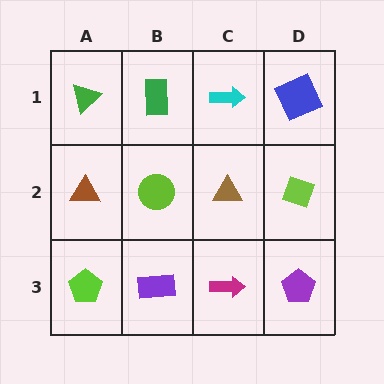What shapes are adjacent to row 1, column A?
A brown triangle (row 2, column A), a green rectangle (row 1, column B).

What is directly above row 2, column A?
A green triangle.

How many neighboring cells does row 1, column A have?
2.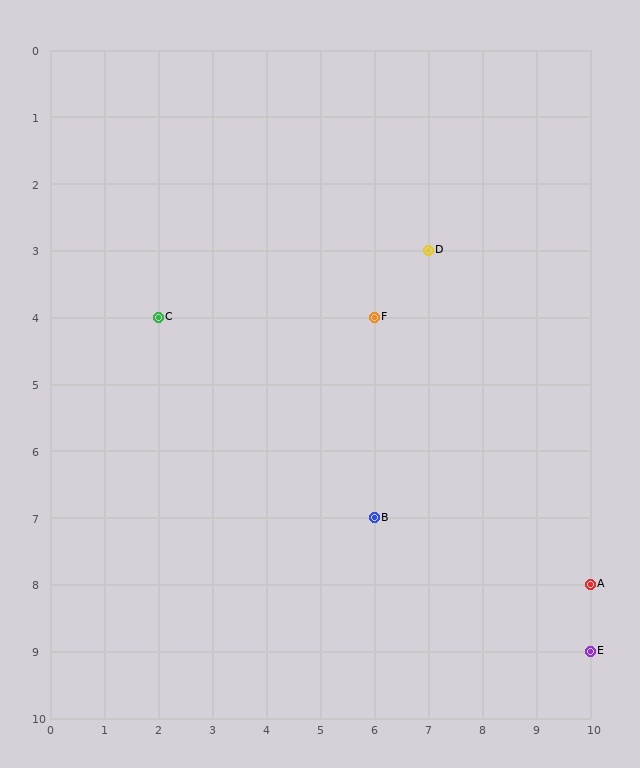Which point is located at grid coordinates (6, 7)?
Point B is at (6, 7).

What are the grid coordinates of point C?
Point C is at grid coordinates (2, 4).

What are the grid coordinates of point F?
Point F is at grid coordinates (6, 4).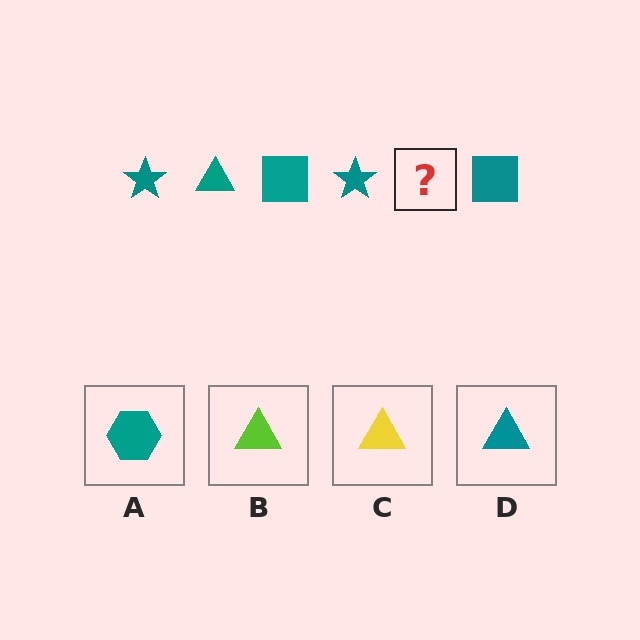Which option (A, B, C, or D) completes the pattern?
D.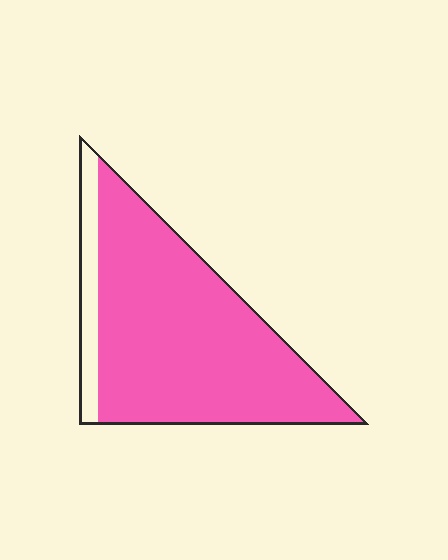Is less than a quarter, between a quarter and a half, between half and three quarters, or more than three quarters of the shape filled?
More than three quarters.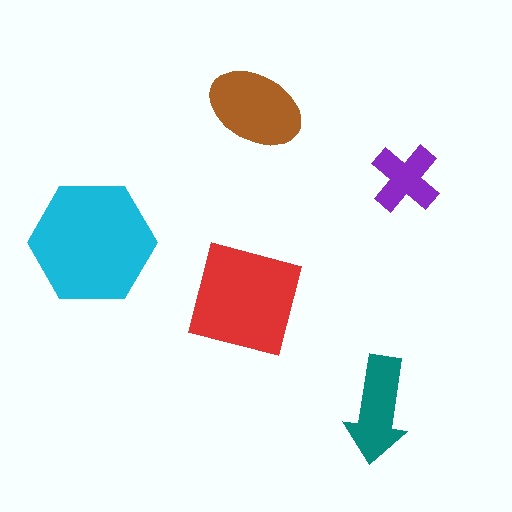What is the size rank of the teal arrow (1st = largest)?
4th.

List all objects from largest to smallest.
The cyan hexagon, the red square, the brown ellipse, the teal arrow, the purple cross.